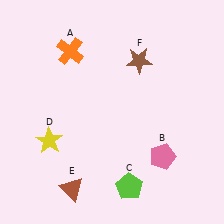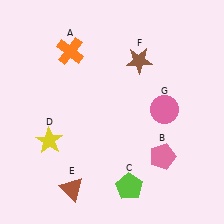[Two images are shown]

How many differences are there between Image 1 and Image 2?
There is 1 difference between the two images.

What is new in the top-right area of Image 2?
A pink circle (G) was added in the top-right area of Image 2.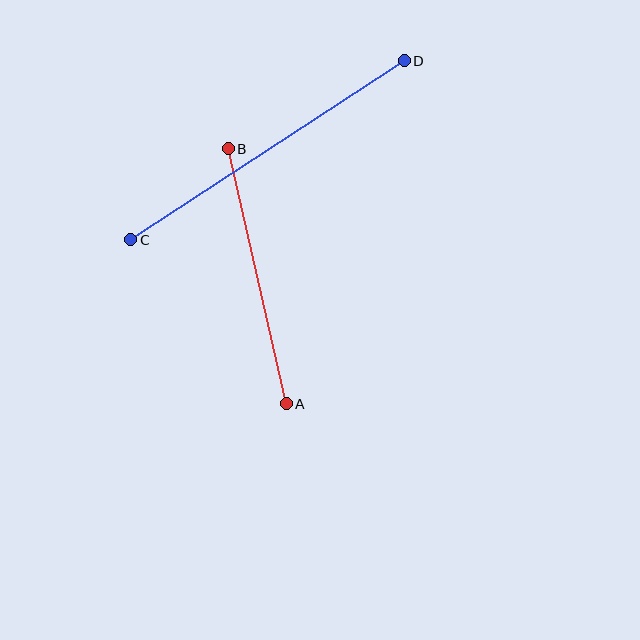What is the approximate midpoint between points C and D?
The midpoint is at approximately (267, 150) pixels.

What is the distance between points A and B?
The distance is approximately 262 pixels.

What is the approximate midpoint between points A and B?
The midpoint is at approximately (257, 276) pixels.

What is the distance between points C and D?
The distance is approximately 327 pixels.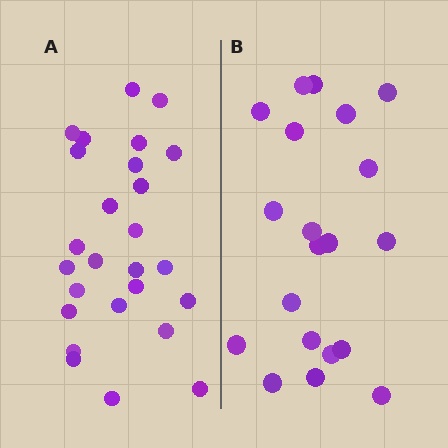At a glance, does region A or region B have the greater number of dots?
Region A (the left region) has more dots.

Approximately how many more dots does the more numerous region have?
Region A has about 6 more dots than region B.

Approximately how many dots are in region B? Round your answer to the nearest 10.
About 20 dots.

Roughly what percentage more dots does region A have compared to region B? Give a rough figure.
About 30% more.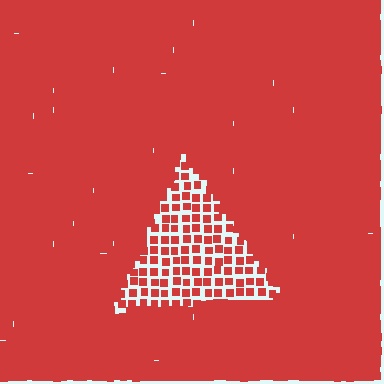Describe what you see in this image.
The image contains small red elements arranged at two different densities. A triangle-shaped region is visible where the elements are less densely packed than the surrounding area.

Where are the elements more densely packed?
The elements are more densely packed outside the triangle boundary.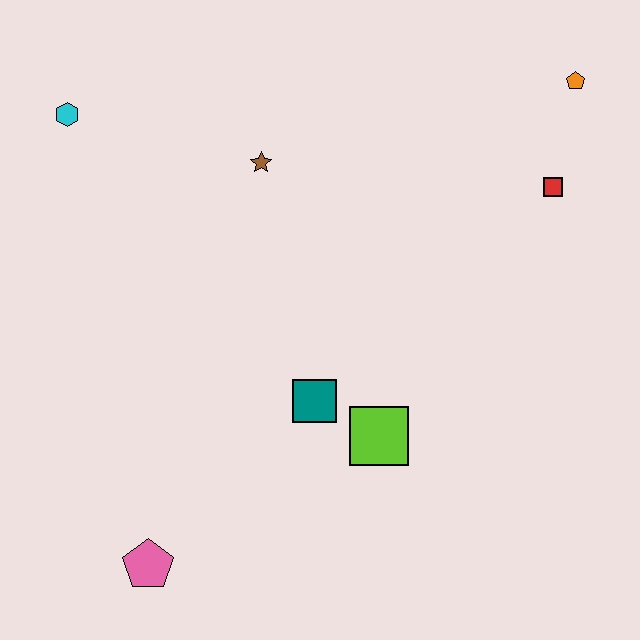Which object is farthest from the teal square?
The orange pentagon is farthest from the teal square.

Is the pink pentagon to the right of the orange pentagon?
No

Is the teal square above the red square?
No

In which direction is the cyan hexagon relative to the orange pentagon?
The cyan hexagon is to the left of the orange pentagon.